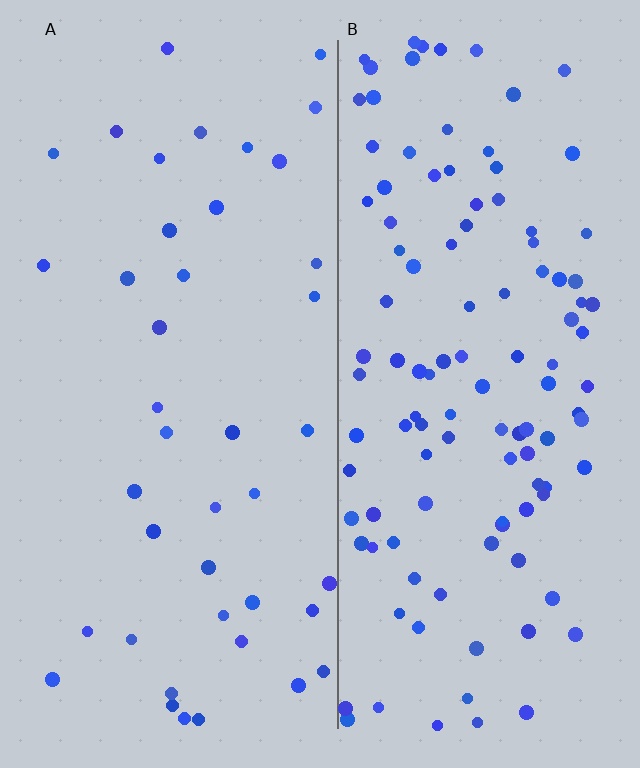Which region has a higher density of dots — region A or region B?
B (the right).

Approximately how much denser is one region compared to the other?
Approximately 2.8× — region B over region A.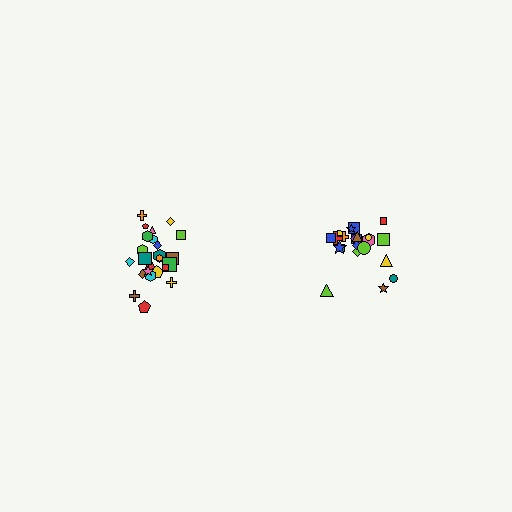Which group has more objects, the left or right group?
The left group.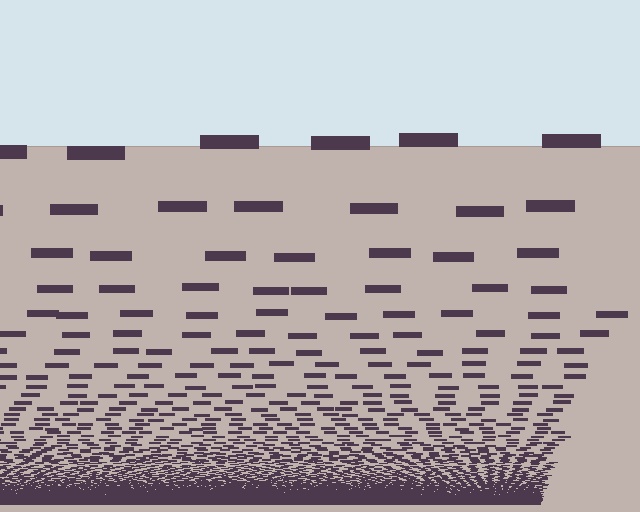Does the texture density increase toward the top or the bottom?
Density increases toward the bottom.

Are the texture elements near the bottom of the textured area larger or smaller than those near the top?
Smaller. The gradient is inverted — elements near the bottom are smaller and denser.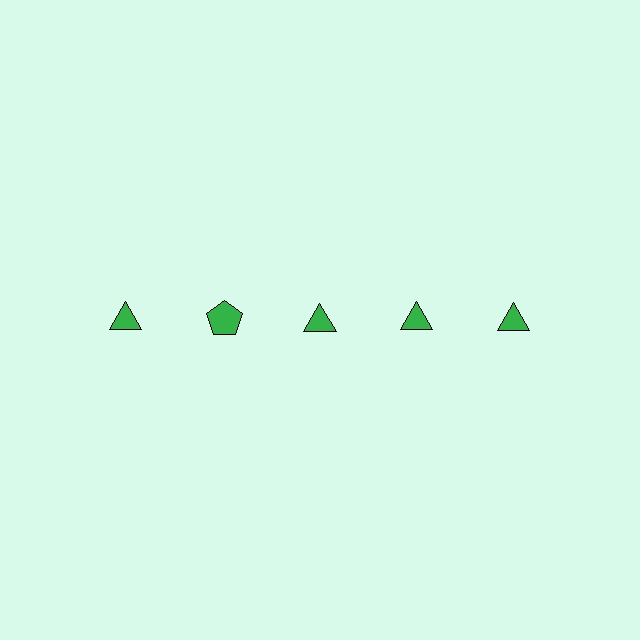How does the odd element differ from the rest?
It has a different shape: pentagon instead of triangle.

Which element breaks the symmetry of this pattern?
The green pentagon in the top row, second from left column breaks the symmetry. All other shapes are green triangles.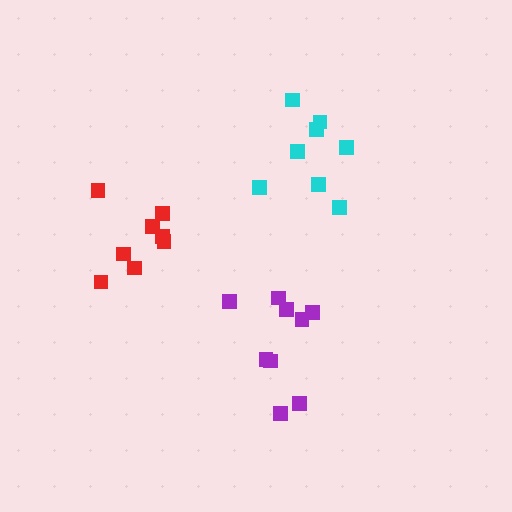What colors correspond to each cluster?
The clusters are colored: cyan, red, purple.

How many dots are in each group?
Group 1: 8 dots, Group 2: 8 dots, Group 3: 9 dots (25 total).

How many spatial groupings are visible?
There are 3 spatial groupings.